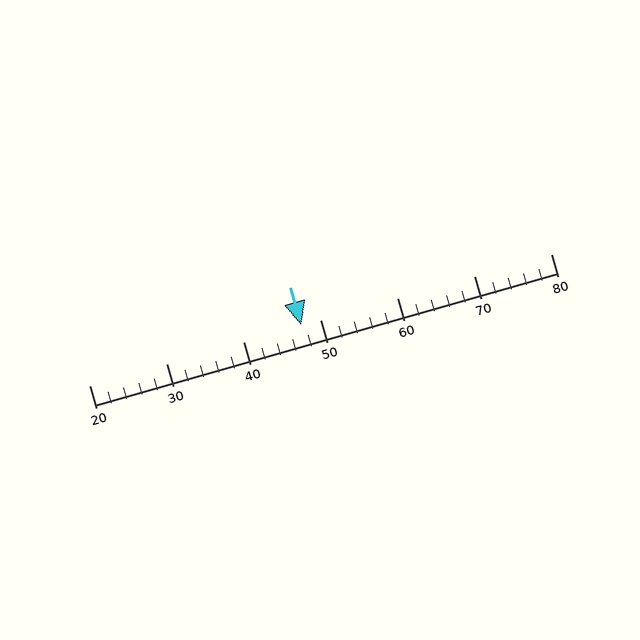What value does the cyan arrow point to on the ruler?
The cyan arrow points to approximately 48.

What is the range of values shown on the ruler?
The ruler shows values from 20 to 80.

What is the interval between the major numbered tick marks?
The major tick marks are spaced 10 units apart.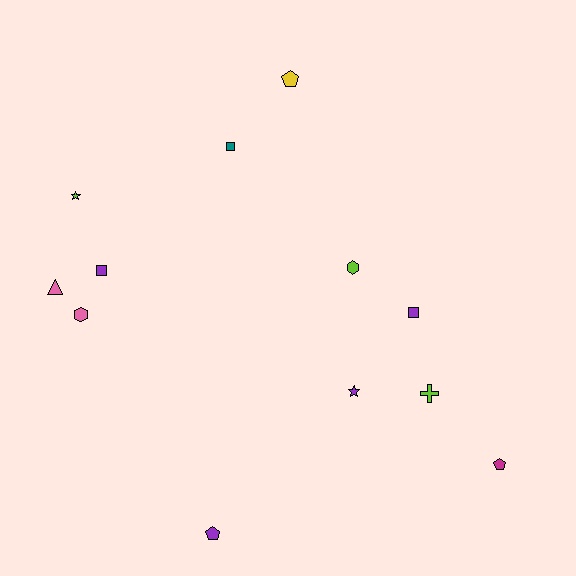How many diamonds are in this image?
There are no diamonds.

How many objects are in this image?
There are 12 objects.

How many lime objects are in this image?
There are 3 lime objects.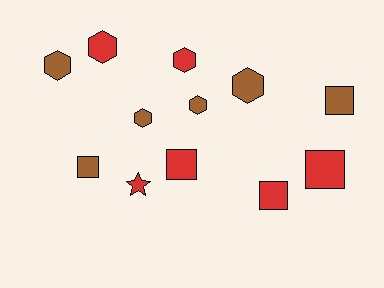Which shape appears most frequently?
Hexagon, with 6 objects.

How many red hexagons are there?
There are 2 red hexagons.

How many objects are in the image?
There are 12 objects.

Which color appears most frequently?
Brown, with 6 objects.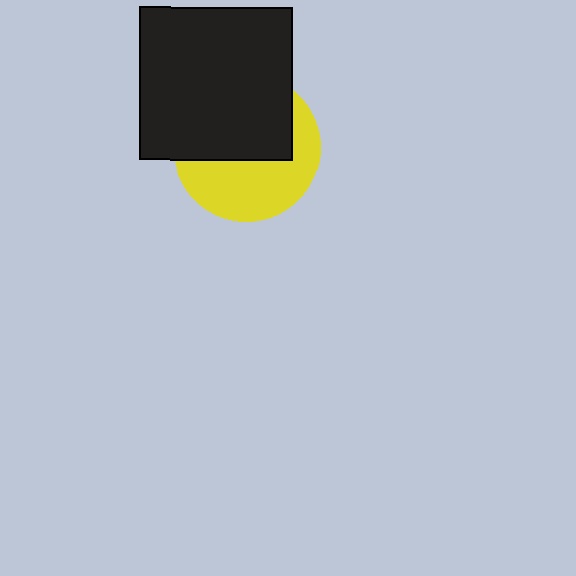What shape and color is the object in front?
The object in front is a black square.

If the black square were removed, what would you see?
You would see the complete yellow circle.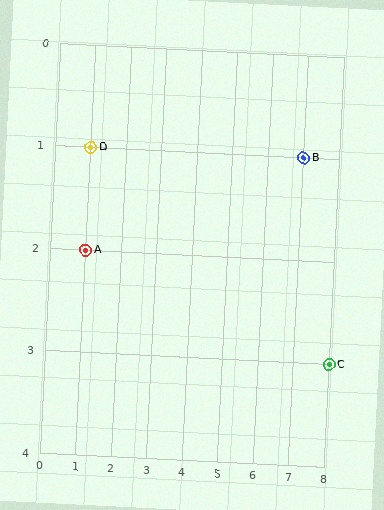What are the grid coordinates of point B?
Point B is at grid coordinates (7, 1).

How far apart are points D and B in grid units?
Points D and B are 6 columns apart.